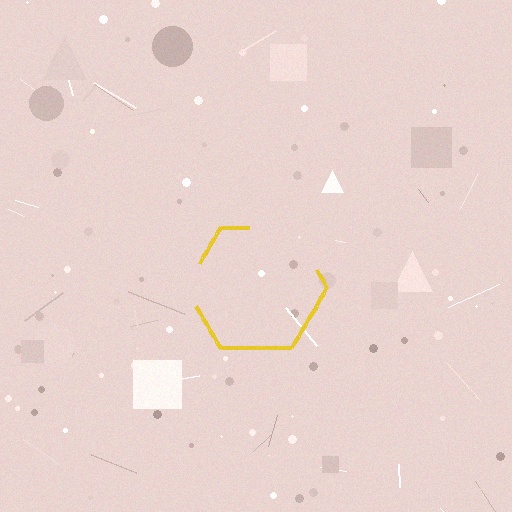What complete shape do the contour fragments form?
The contour fragments form a hexagon.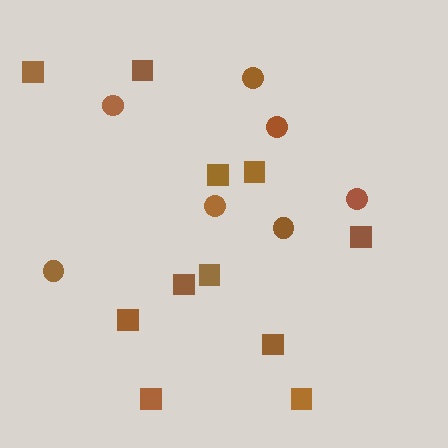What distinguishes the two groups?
There are 2 groups: one group of circles (7) and one group of squares (11).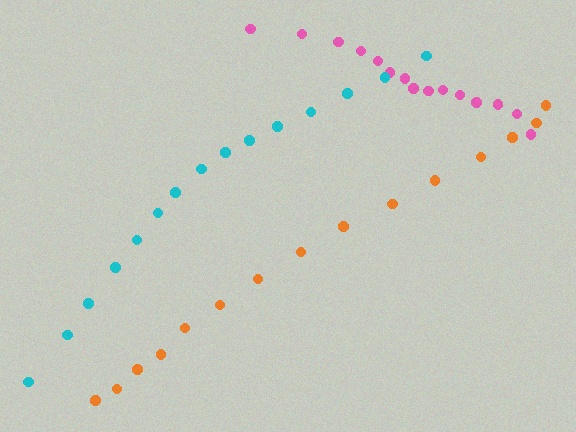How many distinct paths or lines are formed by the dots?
There are 3 distinct paths.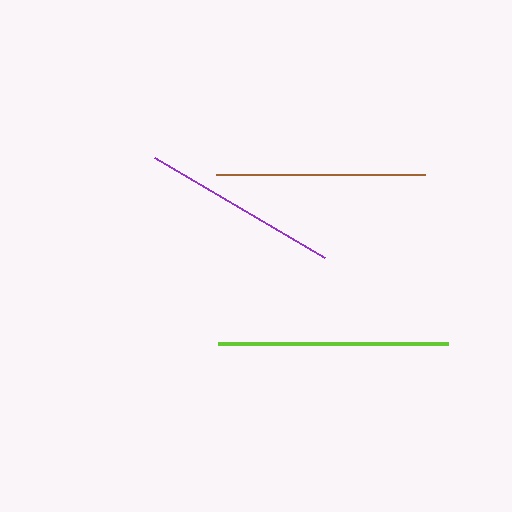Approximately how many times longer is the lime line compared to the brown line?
The lime line is approximately 1.1 times the length of the brown line.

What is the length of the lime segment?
The lime segment is approximately 230 pixels long.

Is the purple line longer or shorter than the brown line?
The brown line is longer than the purple line.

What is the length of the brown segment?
The brown segment is approximately 209 pixels long.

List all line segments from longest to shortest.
From longest to shortest: lime, brown, purple.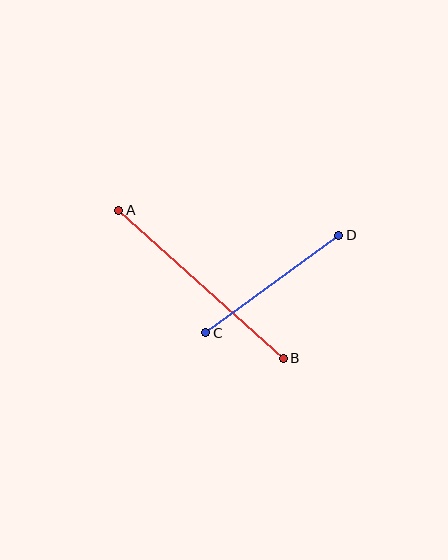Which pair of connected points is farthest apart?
Points A and B are farthest apart.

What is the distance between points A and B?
The distance is approximately 221 pixels.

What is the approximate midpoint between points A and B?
The midpoint is at approximately (201, 284) pixels.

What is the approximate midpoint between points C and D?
The midpoint is at approximately (272, 284) pixels.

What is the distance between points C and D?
The distance is approximately 165 pixels.